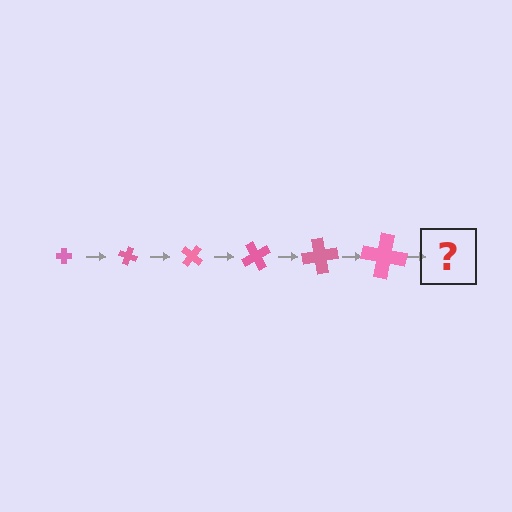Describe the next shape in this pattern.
It should be a cross, larger than the previous one and rotated 120 degrees from the start.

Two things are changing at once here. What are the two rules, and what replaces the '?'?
The two rules are that the cross grows larger each step and it rotates 20 degrees each step. The '?' should be a cross, larger than the previous one and rotated 120 degrees from the start.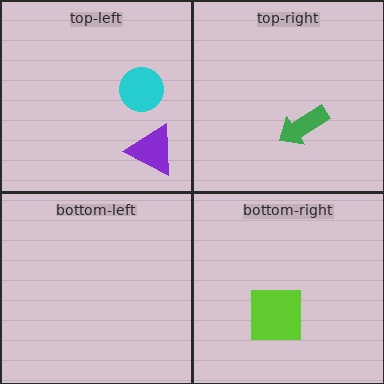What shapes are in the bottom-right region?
The lime square.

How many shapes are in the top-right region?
1.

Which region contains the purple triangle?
The top-left region.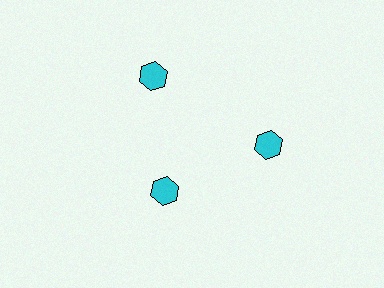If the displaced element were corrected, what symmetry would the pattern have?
It would have 3-fold rotational symmetry — the pattern would map onto itself every 120 degrees.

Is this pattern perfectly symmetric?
No. The 3 cyan hexagons are arranged in a ring, but one element near the 7 o'clock position is pulled inward toward the center, breaking the 3-fold rotational symmetry.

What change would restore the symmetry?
The symmetry would be restored by moving it outward, back onto the ring so that all 3 hexagons sit at equal angles and equal distance from the center.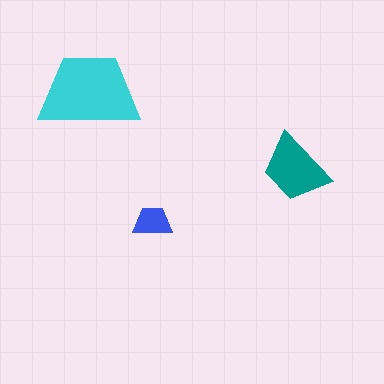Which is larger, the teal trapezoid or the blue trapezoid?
The teal one.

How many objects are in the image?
There are 3 objects in the image.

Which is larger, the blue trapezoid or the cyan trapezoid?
The cyan one.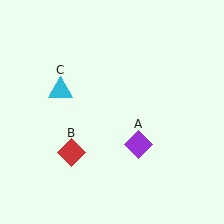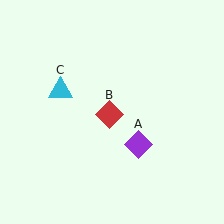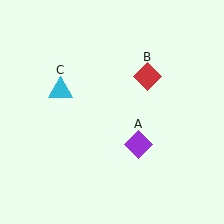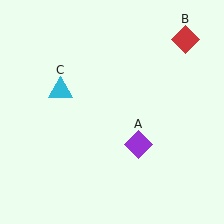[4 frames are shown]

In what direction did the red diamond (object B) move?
The red diamond (object B) moved up and to the right.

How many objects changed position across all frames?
1 object changed position: red diamond (object B).